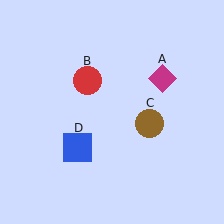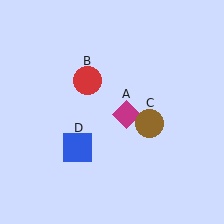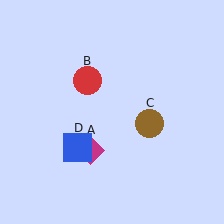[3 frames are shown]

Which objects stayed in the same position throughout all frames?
Red circle (object B) and brown circle (object C) and blue square (object D) remained stationary.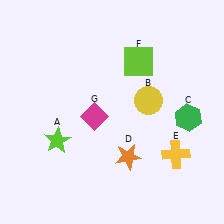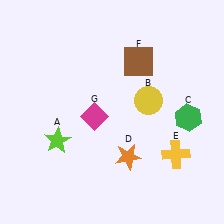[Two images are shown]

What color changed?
The square (F) changed from lime in Image 1 to brown in Image 2.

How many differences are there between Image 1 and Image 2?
There is 1 difference between the two images.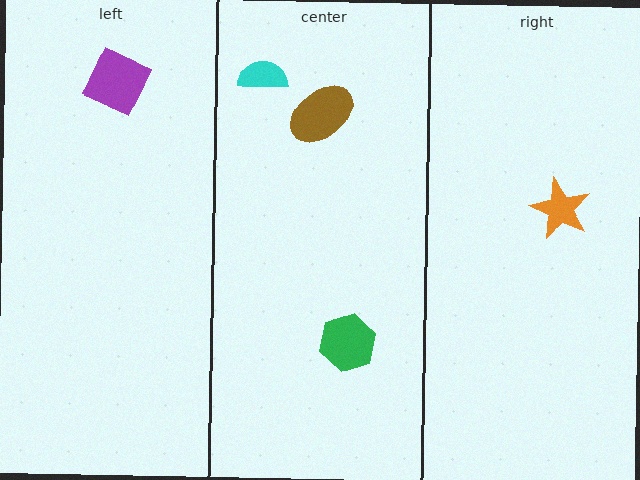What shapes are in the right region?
The orange star.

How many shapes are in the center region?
3.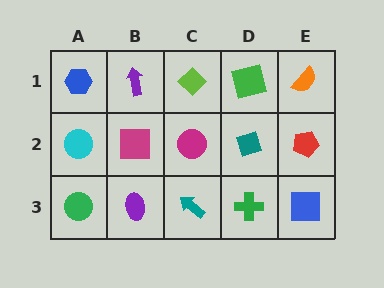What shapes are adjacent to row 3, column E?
A red pentagon (row 2, column E), a green cross (row 3, column D).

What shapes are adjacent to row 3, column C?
A magenta circle (row 2, column C), a purple ellipse (row 3, column B), a green cross (row 3, column D).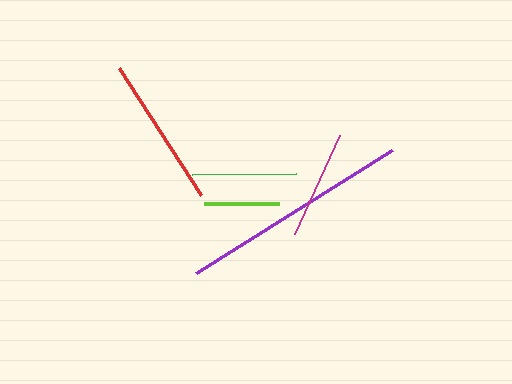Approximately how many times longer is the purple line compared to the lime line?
The purple line is approximately 3.0 times the length of the lime line.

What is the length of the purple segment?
The purple segment is approximately 232 pixels long.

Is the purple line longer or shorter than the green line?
The purple line is longer than the green line.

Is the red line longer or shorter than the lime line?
The red line is longer than the lime line.